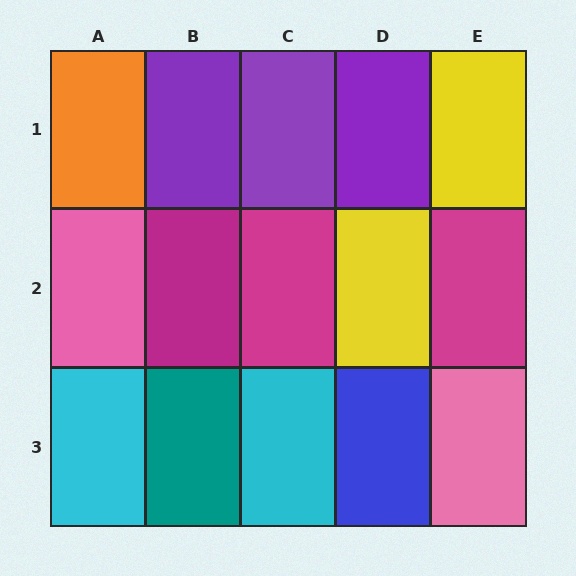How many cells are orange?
1 cell is orange.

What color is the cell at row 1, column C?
Purple.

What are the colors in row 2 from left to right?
Pink, magenta, magenta, yellow, magenta.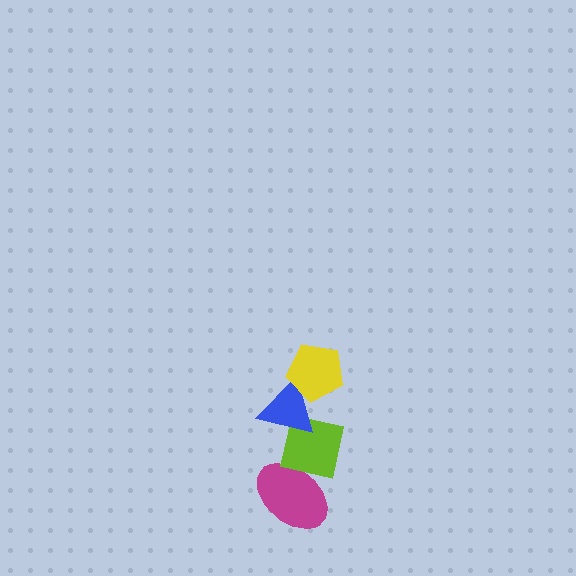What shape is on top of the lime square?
The blue triangle is on top of the lime square.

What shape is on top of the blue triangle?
The yellow pentagon is on top of the blue triangle.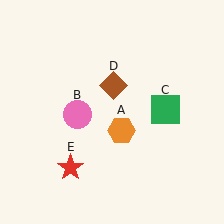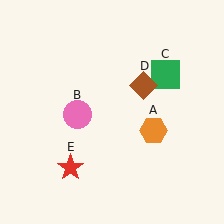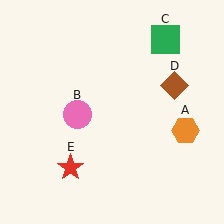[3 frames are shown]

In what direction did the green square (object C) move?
The green square (object C) moved up.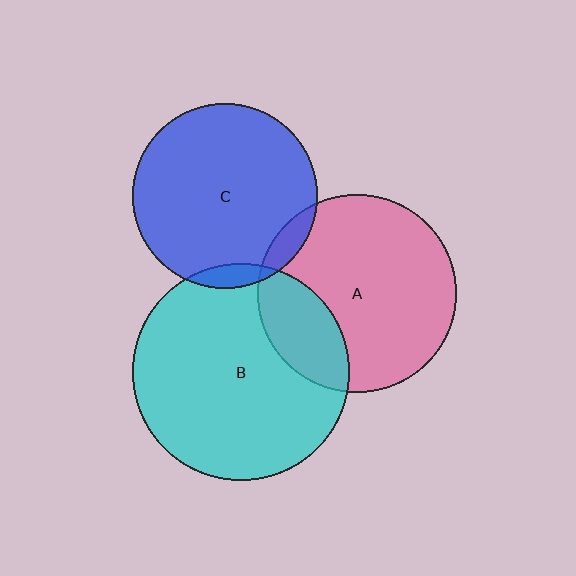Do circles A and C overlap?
Yes.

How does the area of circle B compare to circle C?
Approximately 1.4 times.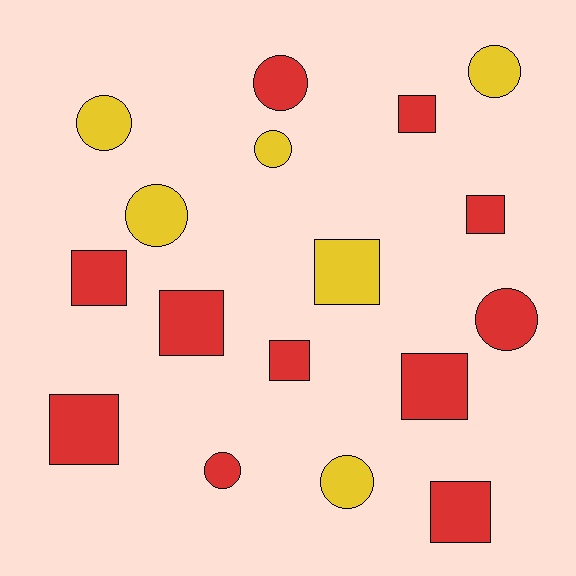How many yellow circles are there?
There are 5 yellow circles.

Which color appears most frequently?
Red, with 11 objects.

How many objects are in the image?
There are 17 objects.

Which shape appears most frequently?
Square, with 9 objects.